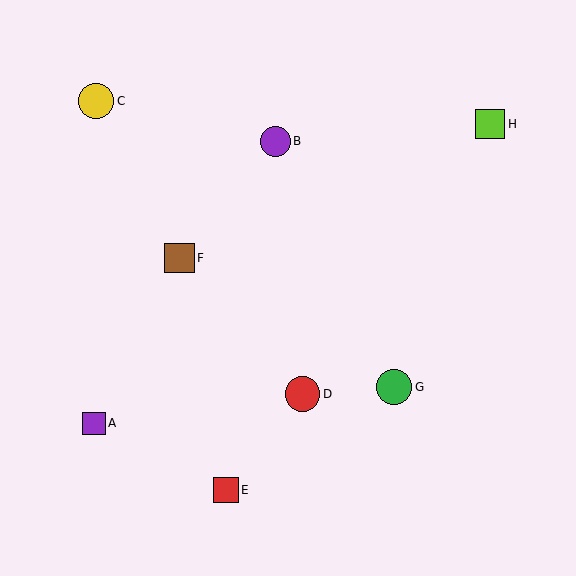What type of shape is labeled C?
Shape C is a yellow circle.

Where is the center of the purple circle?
The center of the purple circle is at (275, 141).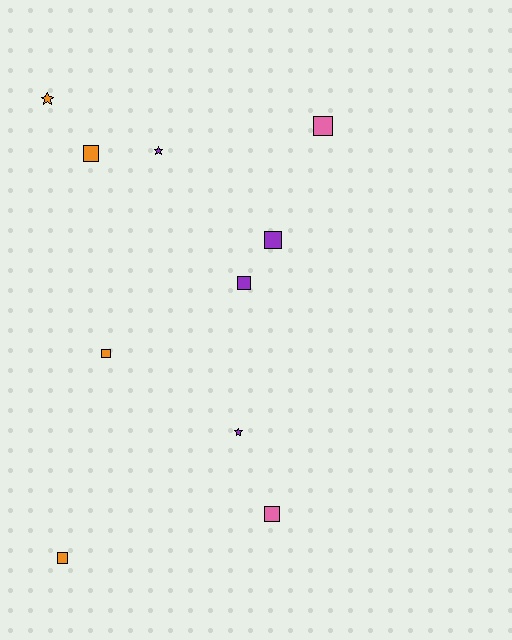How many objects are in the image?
There are 10 objects.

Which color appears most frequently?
Purple, with 4 objects.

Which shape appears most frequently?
Square, with 7 objects.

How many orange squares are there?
There are 3 orange squares.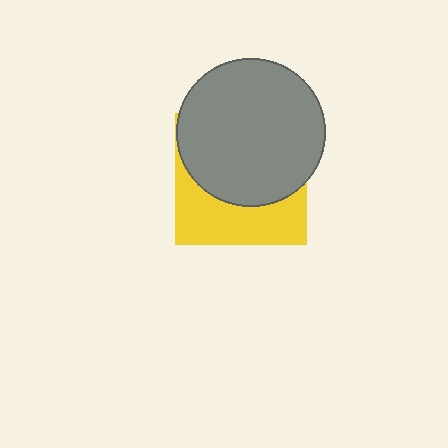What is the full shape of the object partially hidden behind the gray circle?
The partially hidden object is a yellow square.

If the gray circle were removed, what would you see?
You would see the complete yellow square.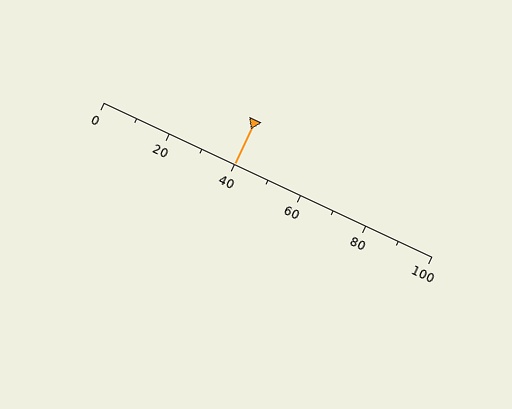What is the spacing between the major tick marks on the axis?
The major ticks are spaced 20 apart.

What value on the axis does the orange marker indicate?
The marker indicates approximately 40.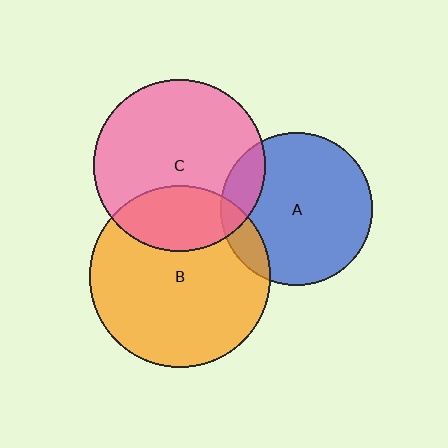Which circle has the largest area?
Circle B (orange).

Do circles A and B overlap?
Yes.